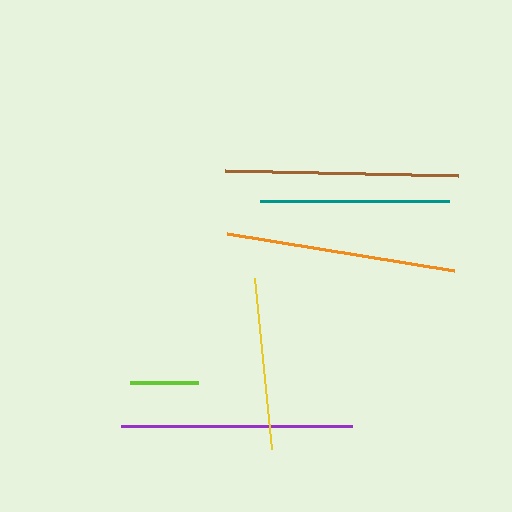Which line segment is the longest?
The brown line is the longest at approximately 233 pixels.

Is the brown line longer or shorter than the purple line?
The brown line is longer than the purple line.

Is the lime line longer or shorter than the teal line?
The teal line is longer than the lime line.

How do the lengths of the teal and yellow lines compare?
The teal and yellow lines are approximately the same length.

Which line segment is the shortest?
The lime line is the shortest at approximately 68 pixels.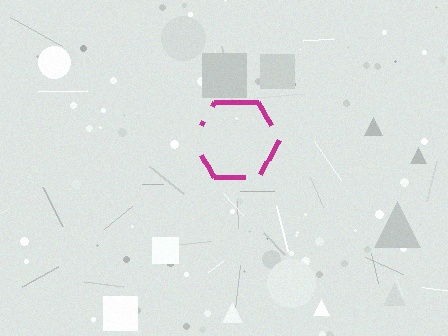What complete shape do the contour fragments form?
The contour fragments form a hexagon.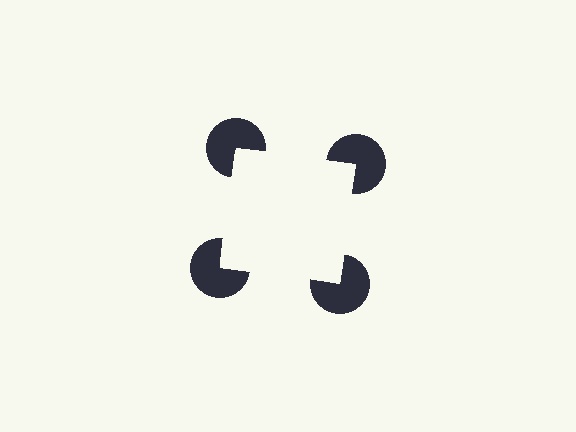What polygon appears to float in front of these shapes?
An illusory square — its edges are inferred from the aligned wedge cuts in the pac-man discs, not physically drawn.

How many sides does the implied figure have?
4 sides.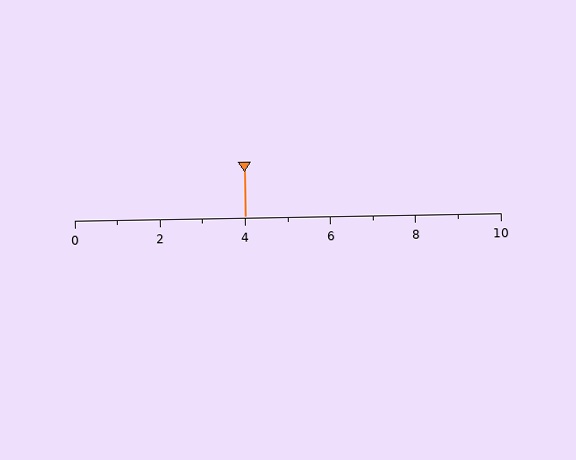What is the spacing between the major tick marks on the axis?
The major ticks are spaced 2 apart.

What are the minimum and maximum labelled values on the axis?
The axis runs from 0 to 10.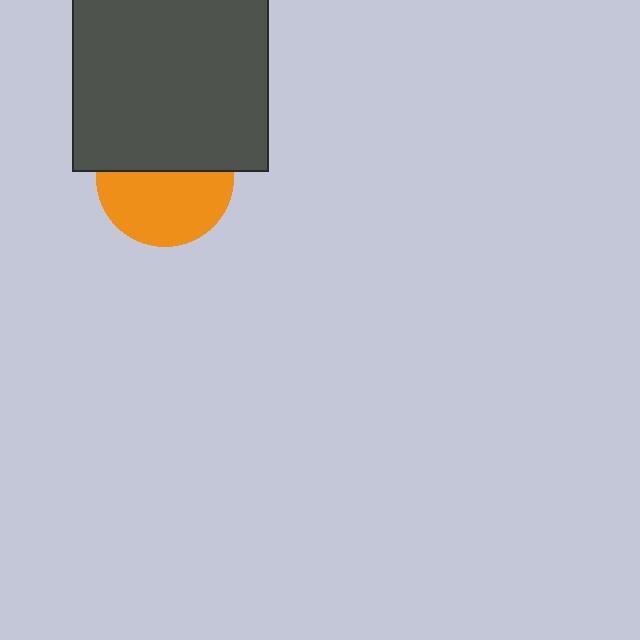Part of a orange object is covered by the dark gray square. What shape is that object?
It is a circle.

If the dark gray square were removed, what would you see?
You would see the complete orange circle.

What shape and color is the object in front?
The object in front is a dark gray square.